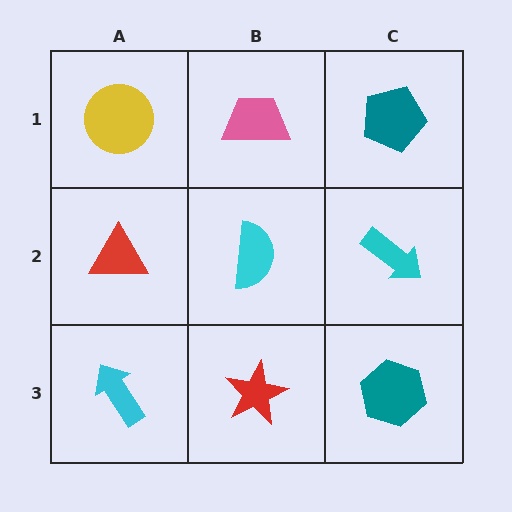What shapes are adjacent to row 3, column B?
A cyan semicircle (row 2, column B), a cyan arrow (row 3, column A), a teal hexagon (row 3, column C).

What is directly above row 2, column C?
A teal pentagon.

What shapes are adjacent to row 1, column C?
A cyan arrow (row 2, column C), a pink trapezoid (row 1, column B).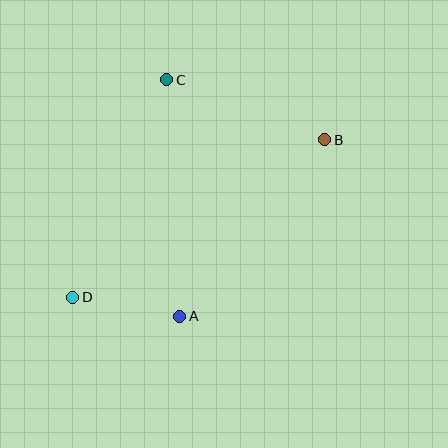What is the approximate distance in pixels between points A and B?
The distance between A and B is approximately 229 pixels.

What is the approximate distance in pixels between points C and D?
The distance between C and D is approximately 237 pixels.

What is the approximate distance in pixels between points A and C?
The distance between A and C is approximately 237 pixels.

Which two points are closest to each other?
Points A and D are closest to each other.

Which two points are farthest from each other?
Points B and D are farthest from each other.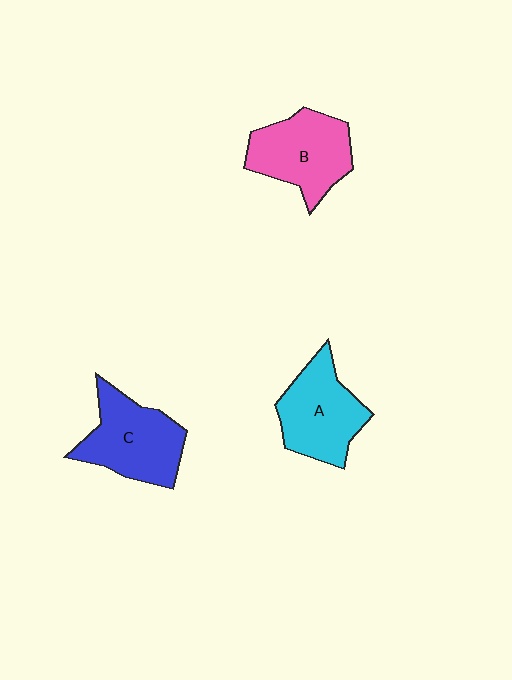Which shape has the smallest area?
Shape A (cyan).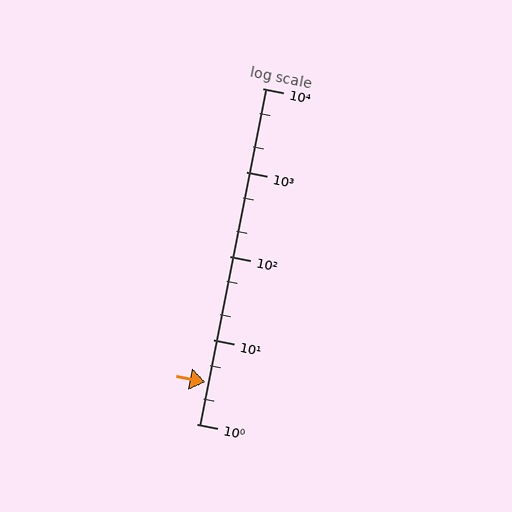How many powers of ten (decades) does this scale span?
The scale spans 4 decades, from 1 to 10000.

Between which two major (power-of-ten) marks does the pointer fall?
The pointer is between 1 and 10.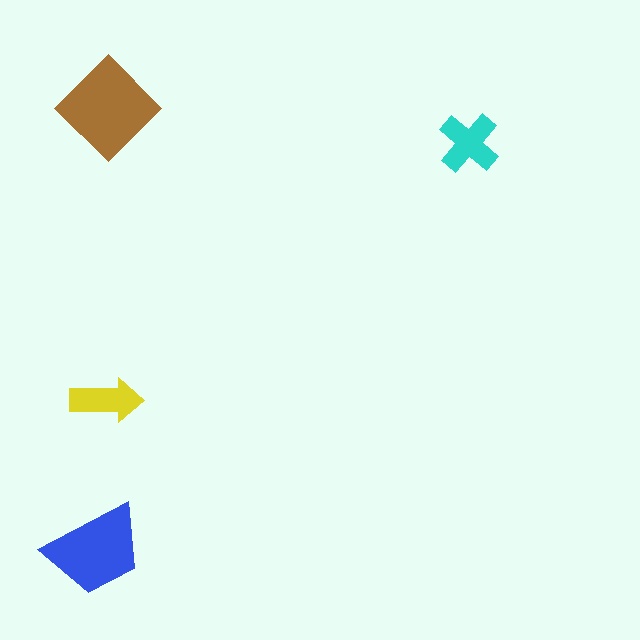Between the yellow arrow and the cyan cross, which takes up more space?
The cyan cross.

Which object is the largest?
The brown diamond.